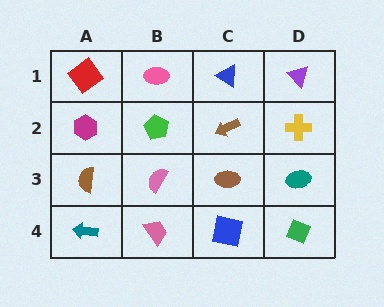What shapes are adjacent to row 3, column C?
A brown arrow (row 2, column C), a blue square (row 4, column C), a pink semicircle (row 3, column B), a teal ellipse (row 3, column D).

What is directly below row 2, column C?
A brown ellipse.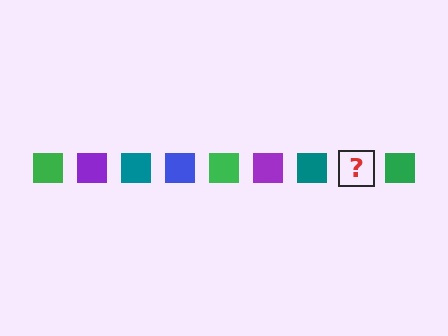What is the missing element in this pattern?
The missing element is a blue square.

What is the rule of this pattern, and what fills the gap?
The rule is that the pattern cycles through green, purple, teal, blue squares. The gap should be filled with a blue square.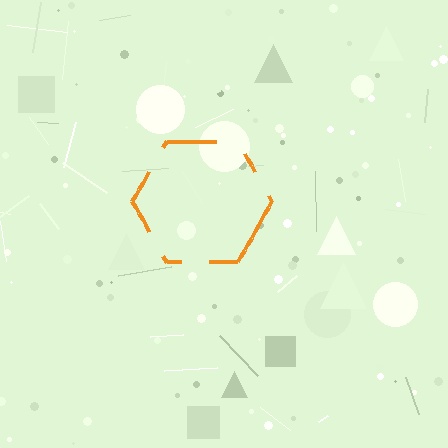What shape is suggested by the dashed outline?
The dashed outline suggests a hexagon.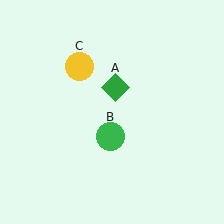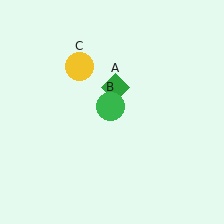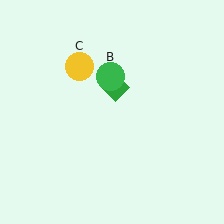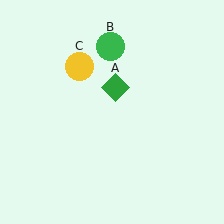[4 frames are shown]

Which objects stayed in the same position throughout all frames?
Green diamond (object A) and yellow circle (object C) remained stationary.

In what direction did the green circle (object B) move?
The green circle (object B) moved up.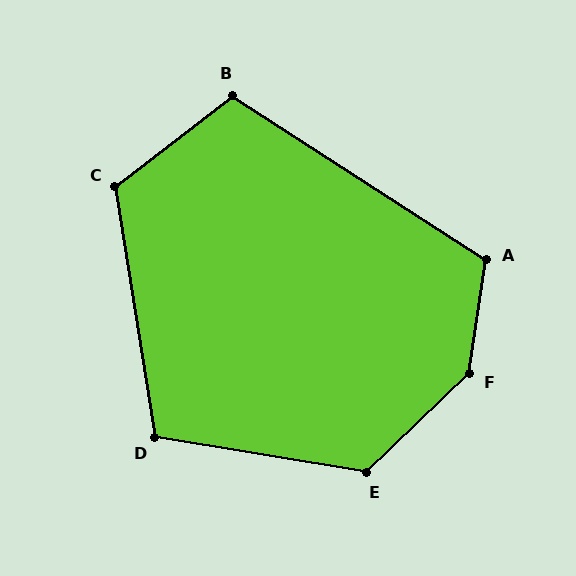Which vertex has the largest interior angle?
F, at approximately 142 degrees.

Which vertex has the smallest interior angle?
D, at approximately 108 degrees.